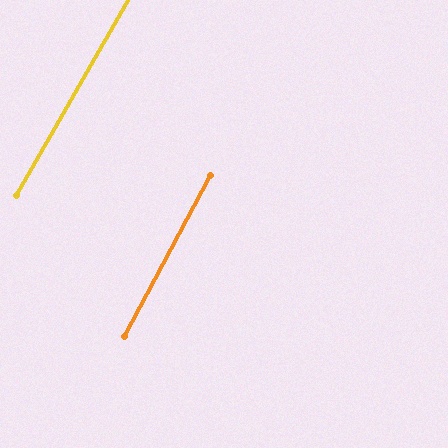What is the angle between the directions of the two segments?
Approximately 2 degrees.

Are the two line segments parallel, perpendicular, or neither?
Parallel — their directions differ by only 1.7°.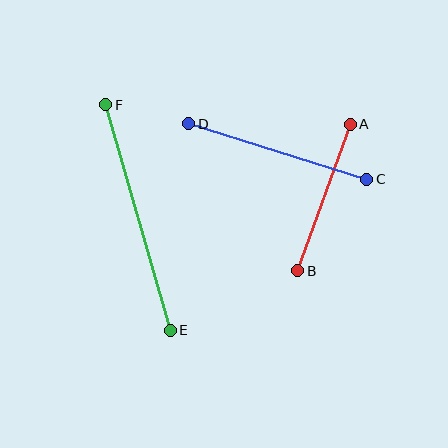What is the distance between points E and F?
The distance is approximately 235 pixels.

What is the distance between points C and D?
The distance is approximately 186 pixels.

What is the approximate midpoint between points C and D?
The midpoint is at approximately (278, 151) pixels.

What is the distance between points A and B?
The distance is approximately 155 pixels.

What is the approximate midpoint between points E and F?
The midpoint is at approximately (138, 218) pixels.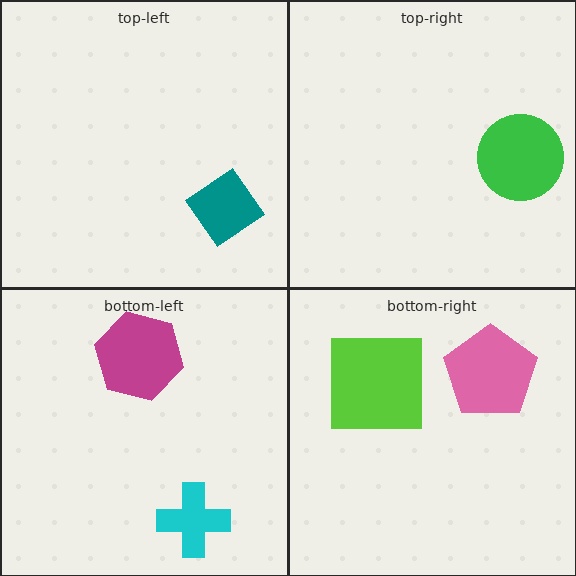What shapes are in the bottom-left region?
The magenta hexagon, the cyan cross.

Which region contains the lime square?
The bottom-right region.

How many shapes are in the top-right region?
1.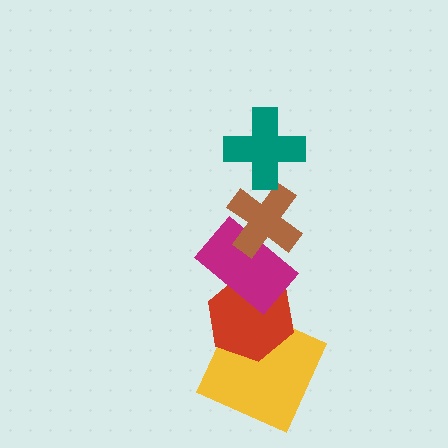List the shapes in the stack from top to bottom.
From top to bottom: the teal cross, the brown cross, the magenta rectangle, the red hexagon, the yellow square.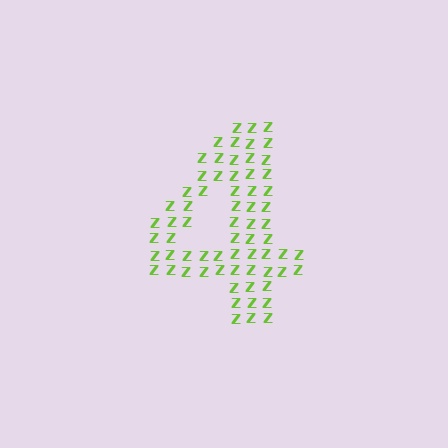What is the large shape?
The large shape is the digit 4.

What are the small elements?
The small elements are letter Z's.